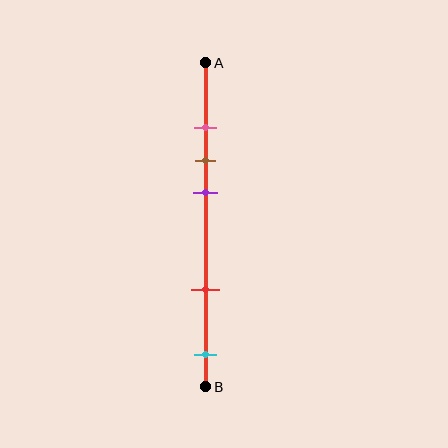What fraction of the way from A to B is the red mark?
The red mark is approximately 70% (0.7) of the way from A to B.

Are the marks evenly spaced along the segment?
No, the marks are not evenly spaced.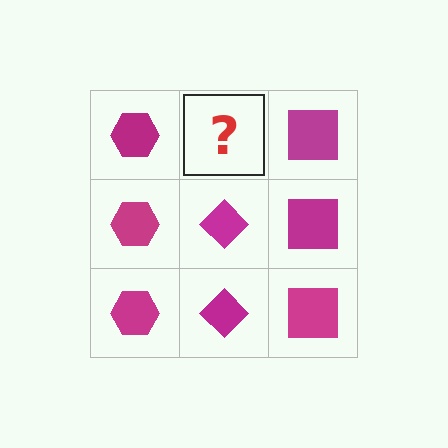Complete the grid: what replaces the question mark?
The question mark should be replaced with a magenta diamond.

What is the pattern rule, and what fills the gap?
The rule is that each column has a consistent shape. The gap should be filled with a magenta diamond.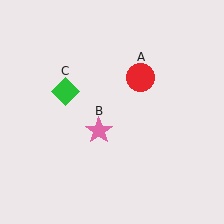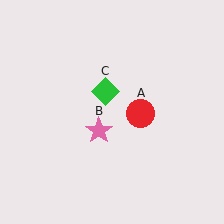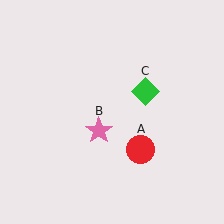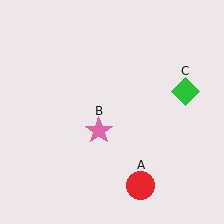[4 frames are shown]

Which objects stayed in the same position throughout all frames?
Pink star (object B) remained stationary.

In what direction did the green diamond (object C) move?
The green diamond (object C) moved right.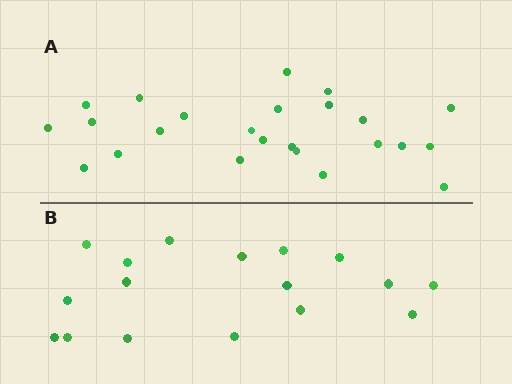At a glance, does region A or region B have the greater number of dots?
Region A (the top region) has more dots.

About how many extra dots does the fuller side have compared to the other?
Region A has roughly 8 or so more dots than region B.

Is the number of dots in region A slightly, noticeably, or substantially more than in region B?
Region A has noticeably more, but not dramatically so. The ratio is roughly 1.4 to 1.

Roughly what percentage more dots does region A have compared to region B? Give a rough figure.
About 40% more.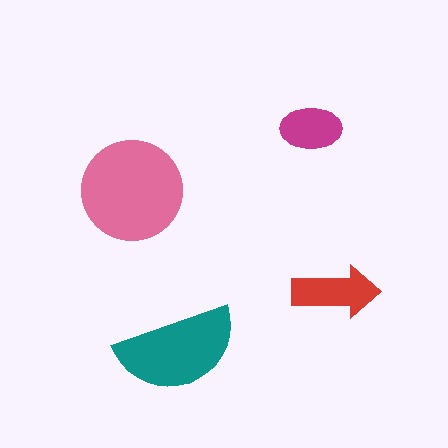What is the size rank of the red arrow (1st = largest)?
3rd.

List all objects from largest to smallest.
The pink circle, the teal semicircle, the red arrow, the magenta ellipse.